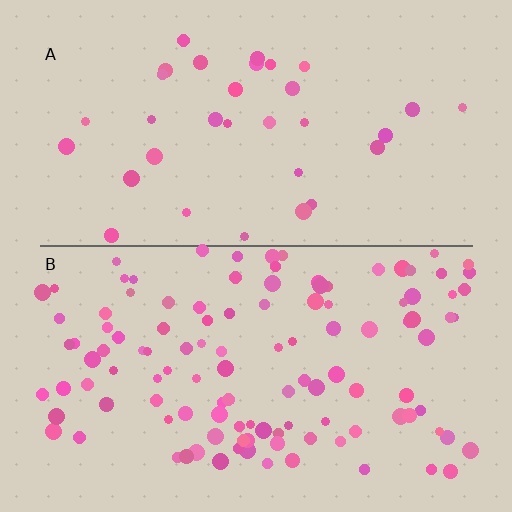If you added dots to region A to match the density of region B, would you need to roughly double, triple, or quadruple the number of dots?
Approximately triple.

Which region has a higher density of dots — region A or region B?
B (the bottom).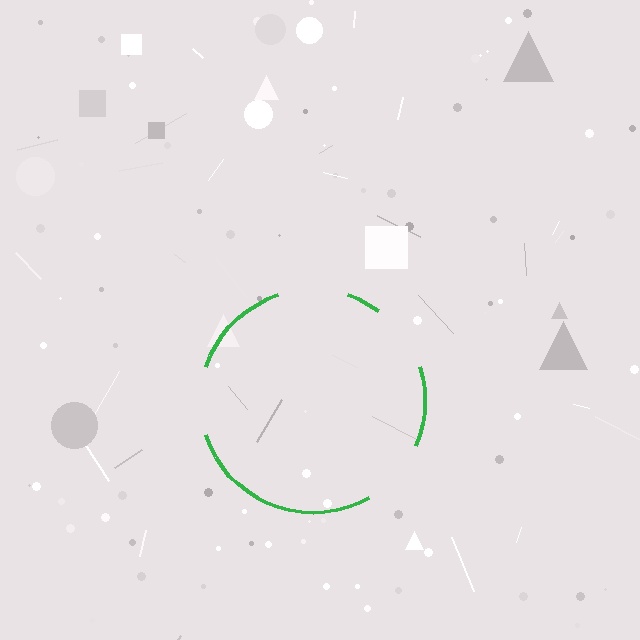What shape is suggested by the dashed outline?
The dashed outline suggests a circle.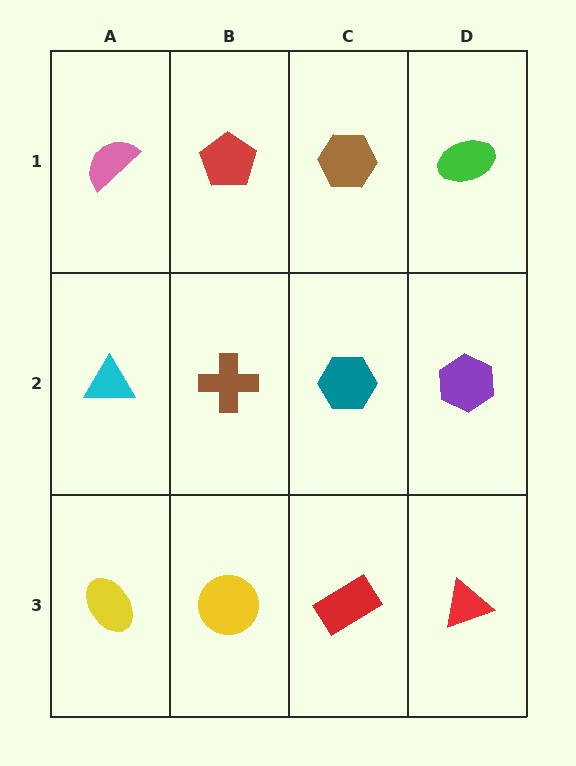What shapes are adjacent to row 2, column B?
A red pentagon (row 1, column B), a yellow circle (row 3, column B), a cyan triangle (row 2, column A), a teal hexagon (row 2, column C).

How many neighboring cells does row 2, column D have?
3.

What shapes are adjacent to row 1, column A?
A cyan triangle (row 2, column A), a red pentagon (row 1, column B).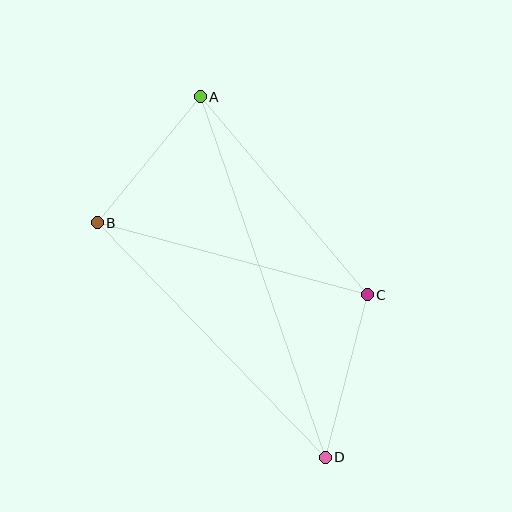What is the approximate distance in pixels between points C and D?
The distance between C and D is approximately 168 pixels.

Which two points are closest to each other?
Points A and B are closest to each other.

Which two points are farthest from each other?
Points A and D are farthest from each other.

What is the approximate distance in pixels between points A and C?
The distance between A and C is approximately 259 pixels.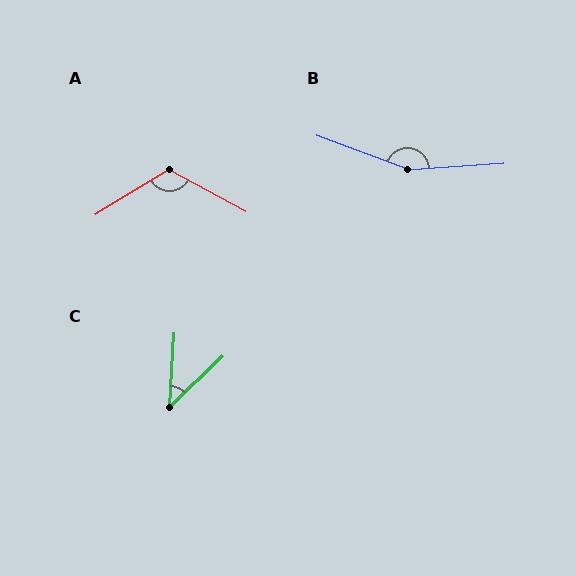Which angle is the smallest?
C, at approximately 43 degrees.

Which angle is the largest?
B, at approximately 156 degrees.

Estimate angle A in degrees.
Approximately 121 degrees.